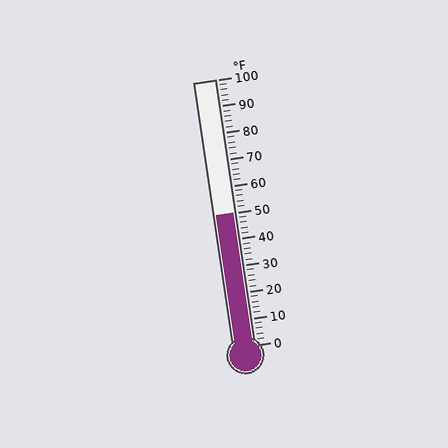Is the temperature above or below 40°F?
The temperature is above 40°F.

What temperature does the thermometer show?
The thermometer shows approximately 50°F.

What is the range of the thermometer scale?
The thermometer scale ranges from 0°F to 100°F.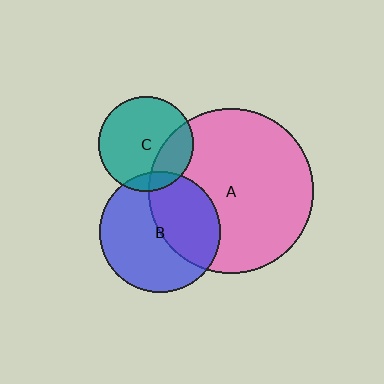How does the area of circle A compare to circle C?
Approximately 3.0 times.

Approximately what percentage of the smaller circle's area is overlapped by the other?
Approximately 25%.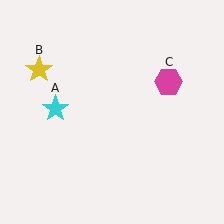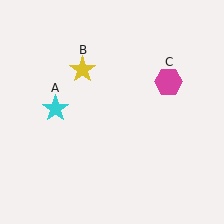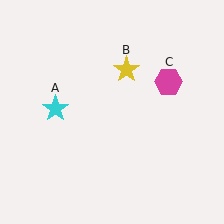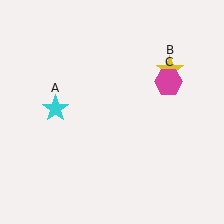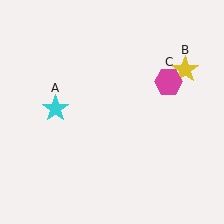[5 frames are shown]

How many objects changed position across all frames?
1 object changed position: yellow star (object B).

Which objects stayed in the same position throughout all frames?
Cyan star (object A) and magenta hexagon (object C) remained stationary.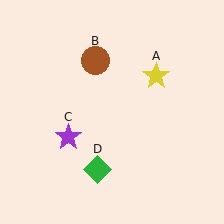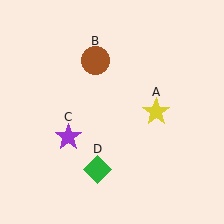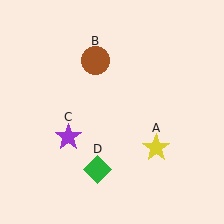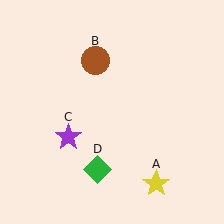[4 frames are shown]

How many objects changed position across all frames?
1 object changed position: yellow star (object A).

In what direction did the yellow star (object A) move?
The yellow star (object A) moved down.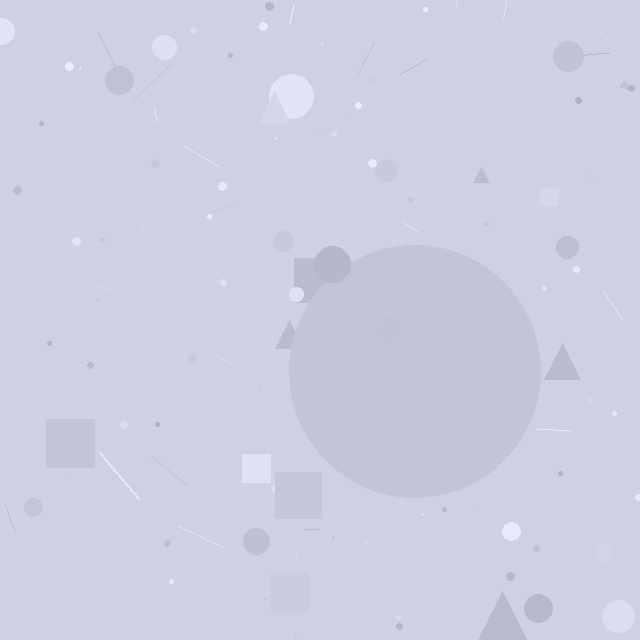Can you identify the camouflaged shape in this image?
The camouflaged shape is a circle.